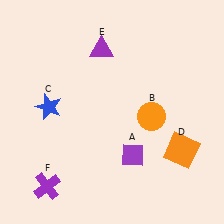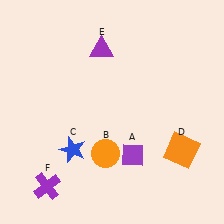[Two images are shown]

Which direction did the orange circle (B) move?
The orange circle (B) moved left.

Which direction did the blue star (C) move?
The blue star (C) moved down.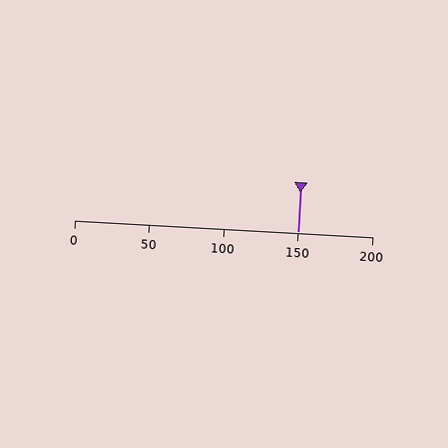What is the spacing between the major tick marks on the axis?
The major ticks are spaced 50 apart.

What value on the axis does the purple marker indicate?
The marker indicates approximately 150.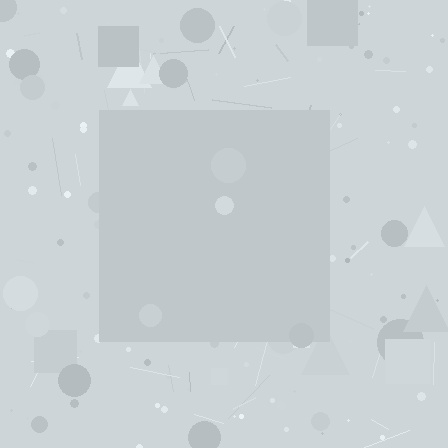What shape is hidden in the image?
A square is hidden in the image.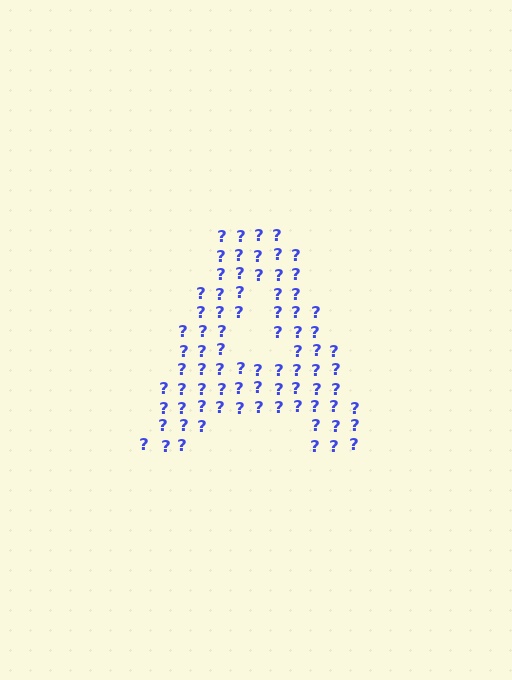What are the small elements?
The small elements are question marks.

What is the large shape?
The large shape is the letter A.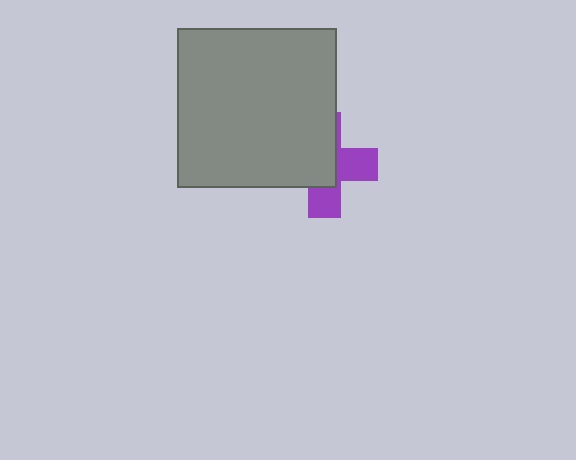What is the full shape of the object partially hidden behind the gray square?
The partially hidden object is a purple cross.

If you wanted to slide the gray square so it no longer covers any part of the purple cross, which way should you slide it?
Slide it toward the upper-left — that is the most direct way to separate the two shapes.